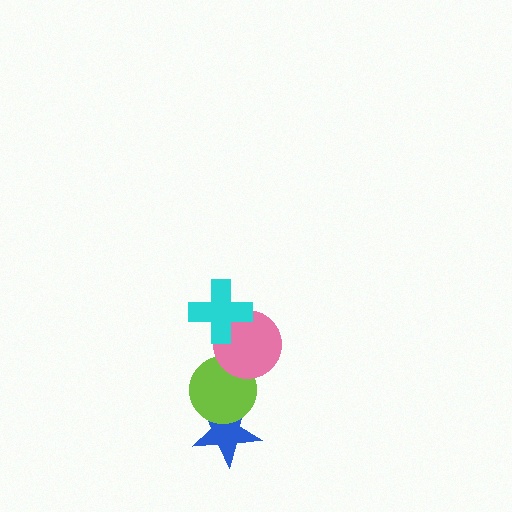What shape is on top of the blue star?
The lime circle is on top of the blue star.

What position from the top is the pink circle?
The pink circle is 2nd from the top.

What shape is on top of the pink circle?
The cyan cross is on top of the pink circle.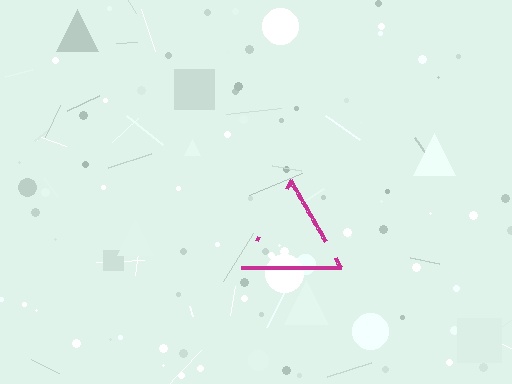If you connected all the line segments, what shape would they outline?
They would outline a triangle.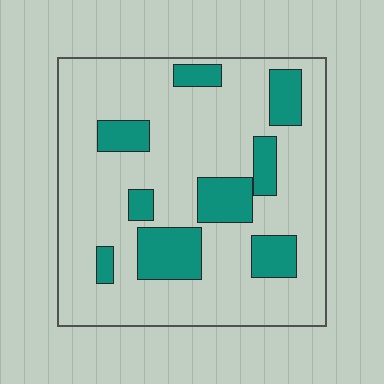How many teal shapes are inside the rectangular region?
9.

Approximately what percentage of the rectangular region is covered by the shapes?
Approximately 20%.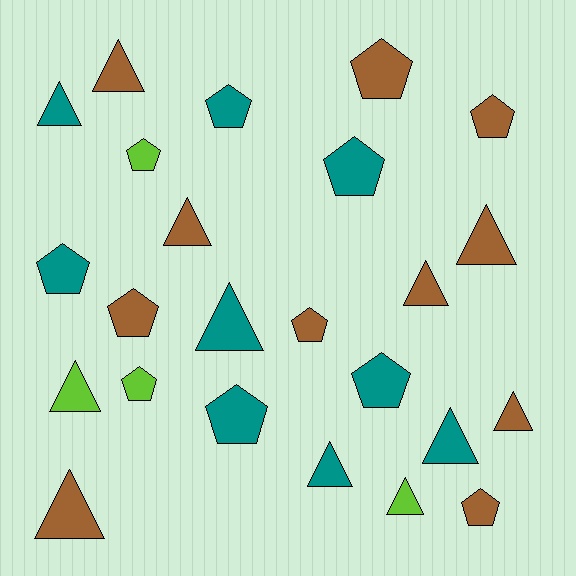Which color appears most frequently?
Brown, with 11 objects.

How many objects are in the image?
There are 24 objects.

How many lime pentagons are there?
There are 2 lime pentagons.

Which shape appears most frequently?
Triangle, with 12 objects.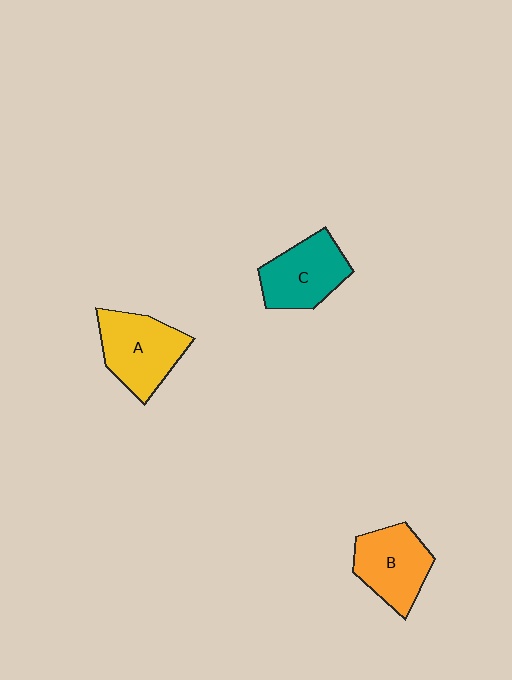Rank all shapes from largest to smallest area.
From largest to smallest: A (yellow), C (teal), B (orange).